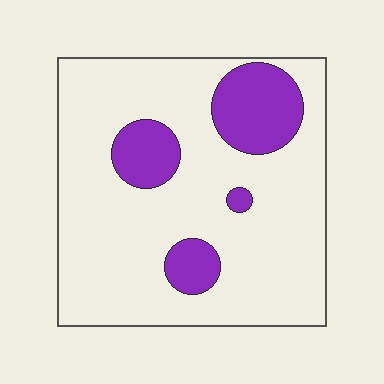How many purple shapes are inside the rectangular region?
4.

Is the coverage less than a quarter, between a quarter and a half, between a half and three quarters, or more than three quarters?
Less than a quarter.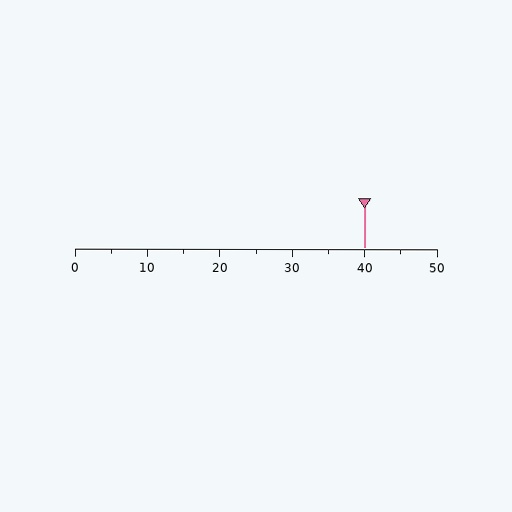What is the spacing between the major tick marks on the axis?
The major ticks are spaced 10 apart.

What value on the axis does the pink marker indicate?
The marker indicates approximately 40.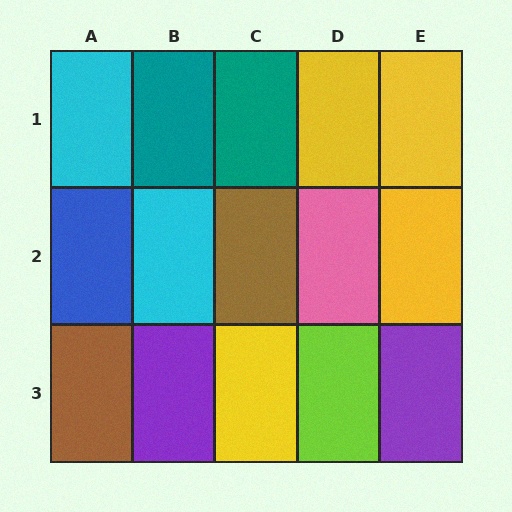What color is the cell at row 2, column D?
Pink.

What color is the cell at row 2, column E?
Yellow.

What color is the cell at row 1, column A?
Cyan.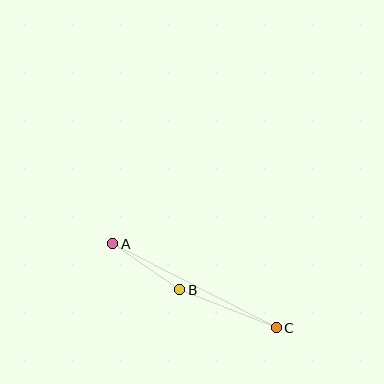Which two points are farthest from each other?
Points A and C are farthest from each other.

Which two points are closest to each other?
Points A and B are closest to each other.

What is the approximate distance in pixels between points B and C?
The distance between B and C is approximately 104 pixels.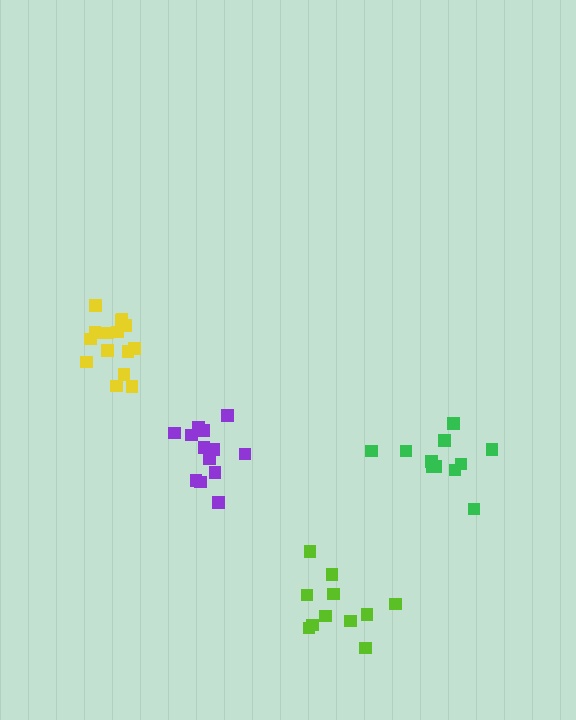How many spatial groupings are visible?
There are 4 spatial groupings.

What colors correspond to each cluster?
The clusters are colored: green, lime, yellow, purple.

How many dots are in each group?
Group 1: 11 dots, Group 2: 11 dots, Group 3: 15 dots, Group 4: 14 dots (51 total).